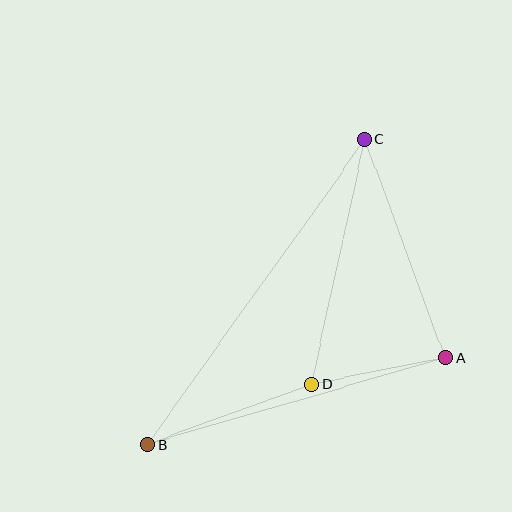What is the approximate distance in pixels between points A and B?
The distance between A and B is approximately 310 pixels.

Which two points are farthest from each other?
Points B and C are farthest from each other.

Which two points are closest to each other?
Points A and D are closest to each other.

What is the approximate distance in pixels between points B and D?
The distance between B and D is approximately 174 pixels.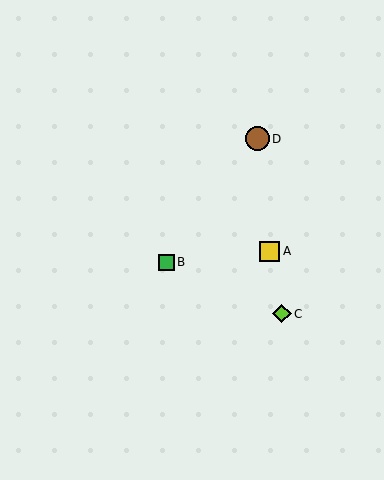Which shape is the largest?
The brown circle (labeled D) is the largest.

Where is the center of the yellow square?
The center of the yellow square is at (270, 251).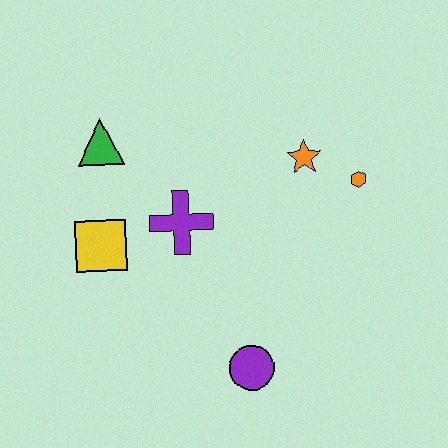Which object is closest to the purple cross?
The yellow square is closest to the purple cross.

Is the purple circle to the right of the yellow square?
Yes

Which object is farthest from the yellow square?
The orange hexagon is farthest from the yellow square.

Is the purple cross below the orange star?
Yes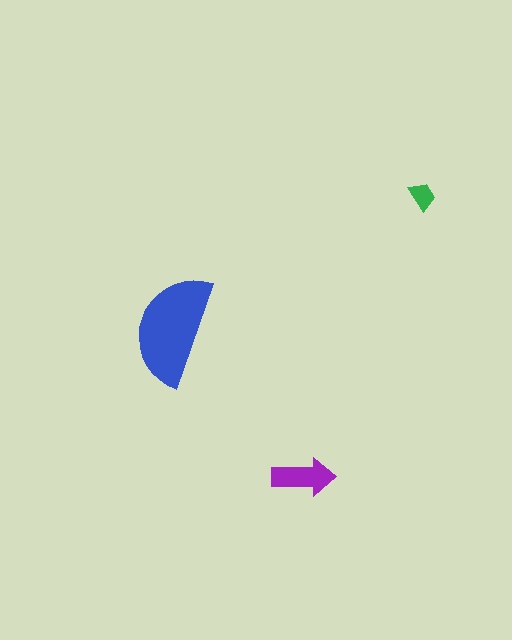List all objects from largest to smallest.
The blue semicircle, the purple arrow, the green trapezoid.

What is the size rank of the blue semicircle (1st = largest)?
1st.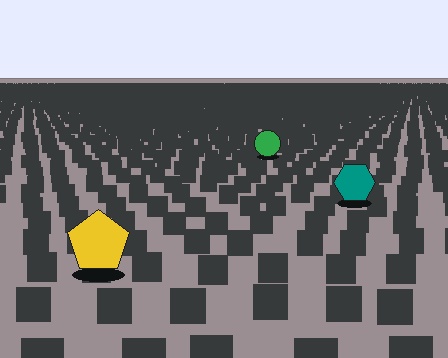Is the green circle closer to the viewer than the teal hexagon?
No. The teal hexagon is closer — you can tell from the texture gradient: the ground texture is coarser near it.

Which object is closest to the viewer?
The yellow pentagon is closest. The texture marks near it are larger and more spread out.